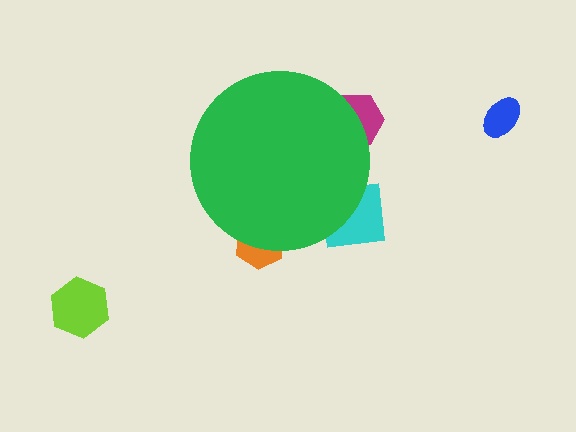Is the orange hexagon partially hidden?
Yes, the orange hexagon is partially hidden behind the green circle.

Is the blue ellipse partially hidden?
No, the blue ellipse is fully visible.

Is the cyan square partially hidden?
Yes, the cyan square is partially hidden behind the green circle.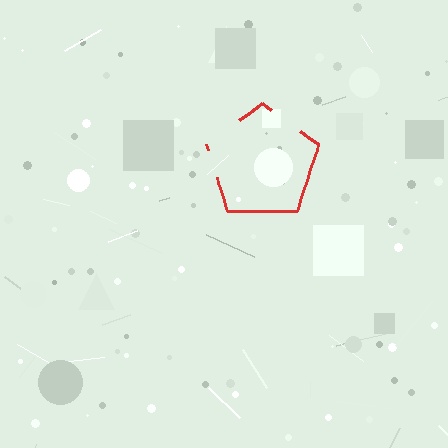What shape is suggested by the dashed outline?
The dashed outline suggests a pentagon.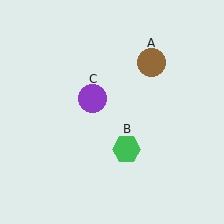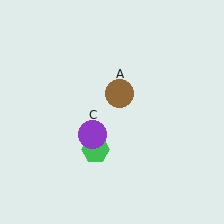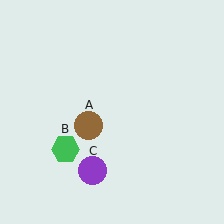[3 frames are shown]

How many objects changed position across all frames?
3 objects changed position: brown circle (object A), green hexagon (object B), purple circle (object C).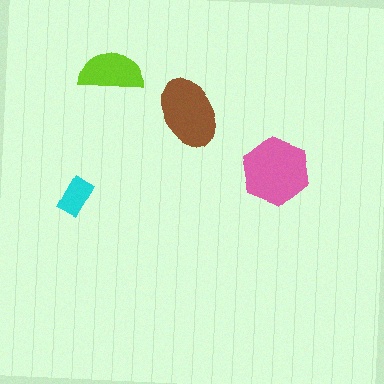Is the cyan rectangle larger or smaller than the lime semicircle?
Smaller.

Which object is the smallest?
The cyan rectangle.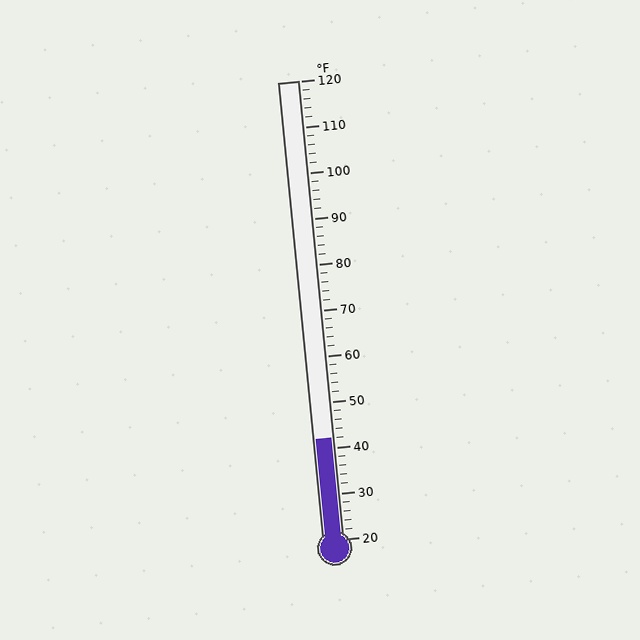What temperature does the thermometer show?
The thermometer shows approximately 42°F.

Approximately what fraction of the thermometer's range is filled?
The thermometer is filled to approximately 20% of its range.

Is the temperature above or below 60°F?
The temperature is below 60°F.